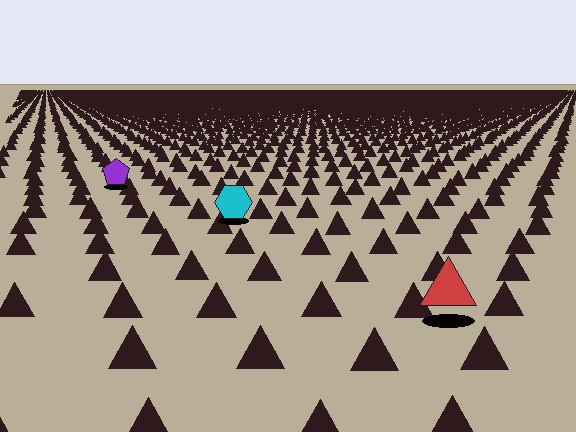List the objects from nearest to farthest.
From nearest to farthest: the red triangle, the cyan hexagon, the purple pentagon.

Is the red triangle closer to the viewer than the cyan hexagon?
Yes. The red triangle is closer — you can tell from the texture gradient: the ground texture is coarser near it.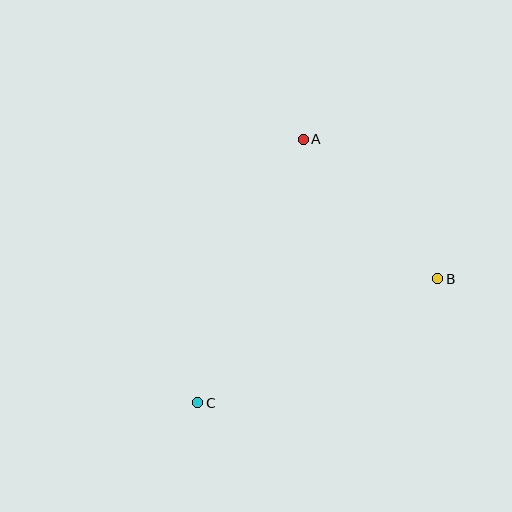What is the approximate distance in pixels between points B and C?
The distance between B and C is approximately 270 pixels.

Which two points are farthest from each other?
Points A and C are farthest from each other.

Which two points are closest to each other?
Points A and B are closest to each other.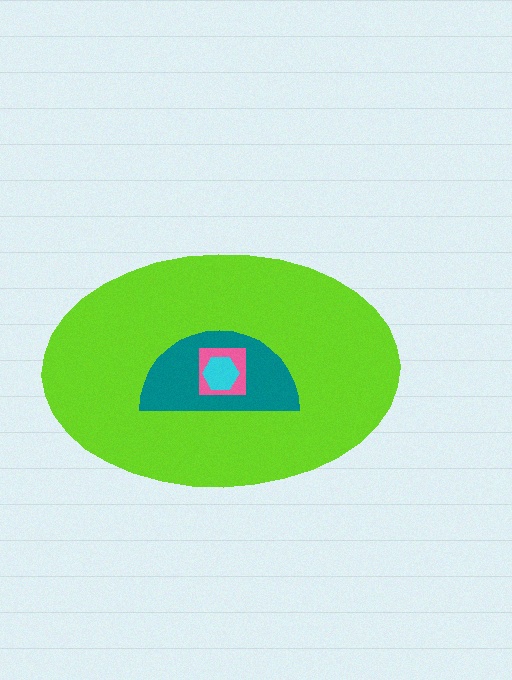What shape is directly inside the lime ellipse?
The teal semicircle.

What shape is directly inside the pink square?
The cyan hexagon.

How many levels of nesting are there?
4.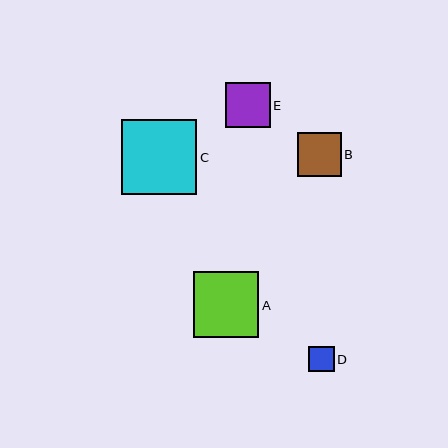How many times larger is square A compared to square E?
Square A is approximately 1.5 times the size of square E.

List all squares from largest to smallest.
From largest to smallest: C, A, E, B, D.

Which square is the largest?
Square C is the largest with a size of approximately 75 pixels.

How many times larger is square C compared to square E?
Square C is approximately 1.7 times the size of square E.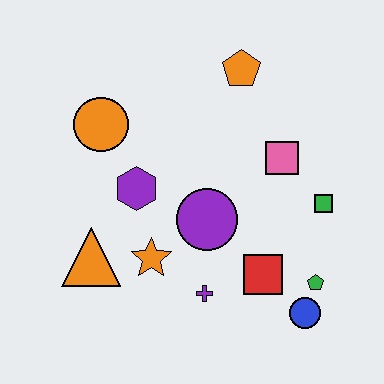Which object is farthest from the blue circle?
The orange circle is farthest from the blue circle.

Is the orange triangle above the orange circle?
No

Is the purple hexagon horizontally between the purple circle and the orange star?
No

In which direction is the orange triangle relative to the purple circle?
The orange triangle is to the left of the purple circle.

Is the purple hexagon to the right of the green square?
No